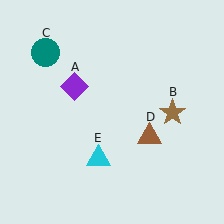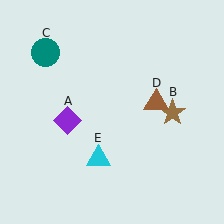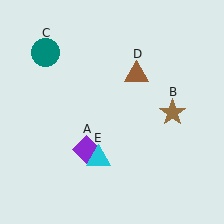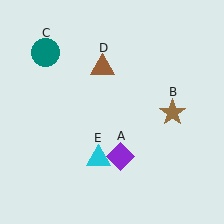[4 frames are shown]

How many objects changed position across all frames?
2 objects changed position: purple diamond (object A), brown triangle (object D).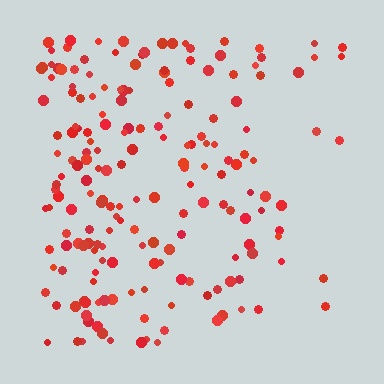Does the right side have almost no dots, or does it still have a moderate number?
Still a moderate number, just noticeably fewer than the left.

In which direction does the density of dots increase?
From right to left, with the left side densest.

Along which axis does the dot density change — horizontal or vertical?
Horizontal.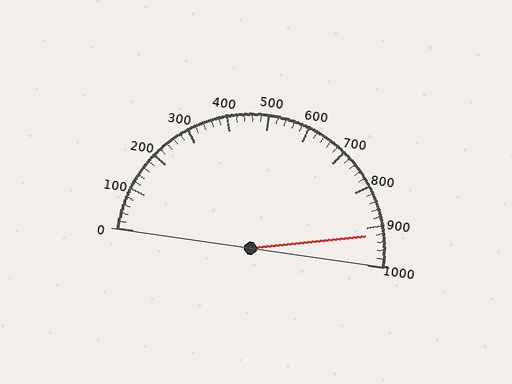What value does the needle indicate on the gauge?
The needle indicates approximately 920.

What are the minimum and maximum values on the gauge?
The gauge ranges from 0 to 1000.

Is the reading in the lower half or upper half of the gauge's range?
The reading is in the upper half of the range (0 to 1000).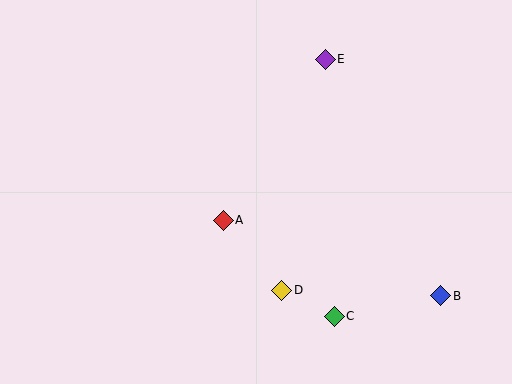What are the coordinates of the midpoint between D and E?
The midpoint between D and E is at (303, 175).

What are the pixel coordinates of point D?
Point D is at (282, 290).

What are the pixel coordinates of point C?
Point C is at (334, 316).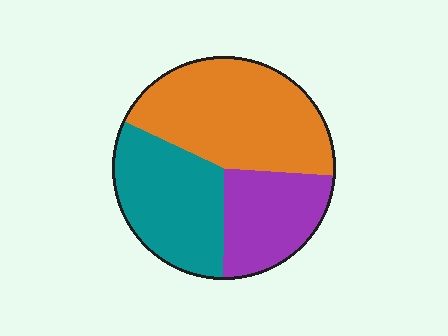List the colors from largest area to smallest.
From largest to smallest: orange, teal, purple.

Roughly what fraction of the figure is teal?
Teal takes up about one third (1/3) of the figure.